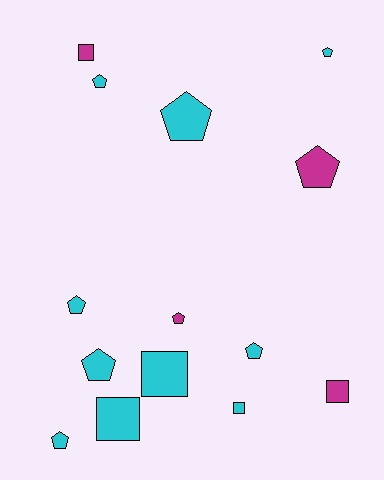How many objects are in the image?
There are 14 objects.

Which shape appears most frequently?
Pentagon, with 9 objects.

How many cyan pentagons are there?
There are 7 cyan pentagons.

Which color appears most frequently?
Cyan, with 10 objects.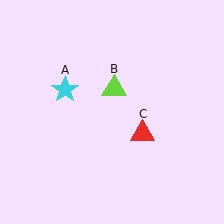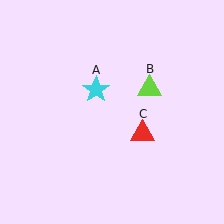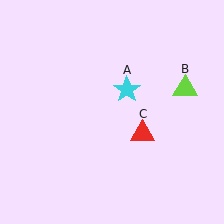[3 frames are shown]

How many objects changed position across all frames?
2 objects changed position: cyan star (object A), lime triangle (object B).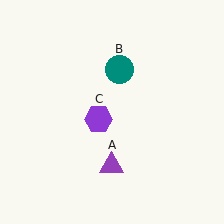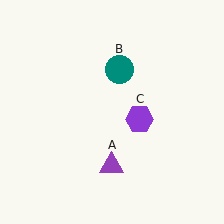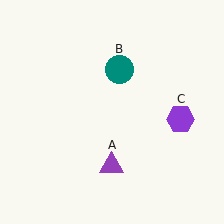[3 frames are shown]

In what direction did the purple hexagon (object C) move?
The purple hexagon (object C) moved right.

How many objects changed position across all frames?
1 object changed position: purple hexagon (object C).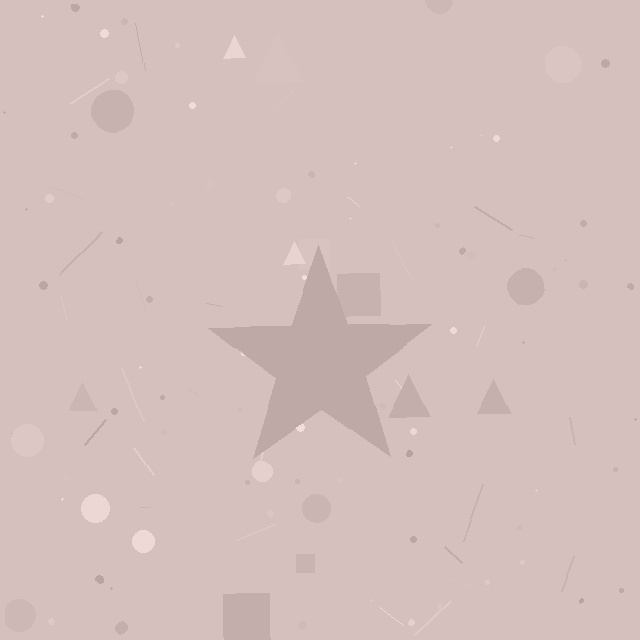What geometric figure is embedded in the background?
A star is embedded in the background.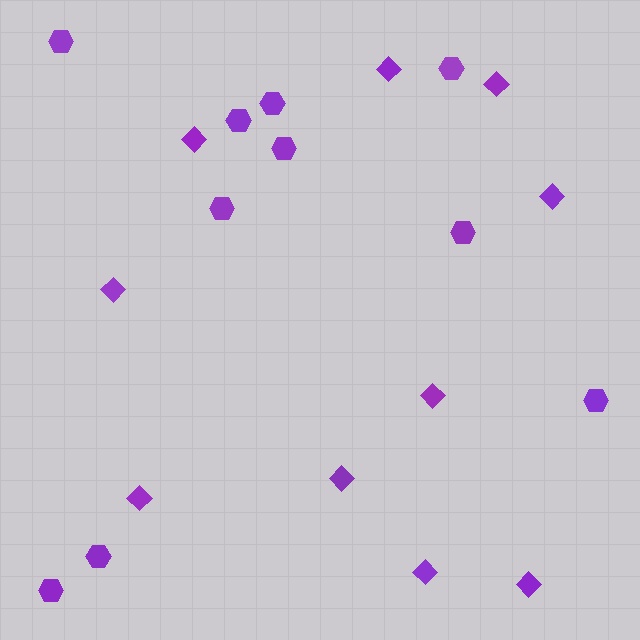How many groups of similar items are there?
There are 2 groups: one group of diamonds (10) and one group of hexagons (10).